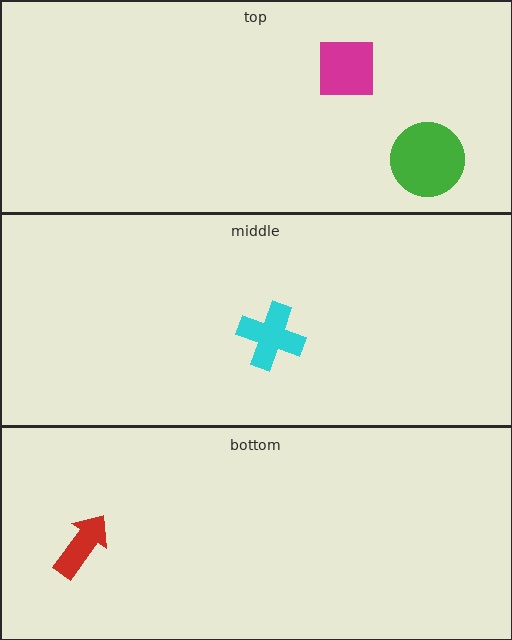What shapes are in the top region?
The blue triangle, the magenta square, the green circle.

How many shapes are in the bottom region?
1.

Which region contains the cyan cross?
The middle region.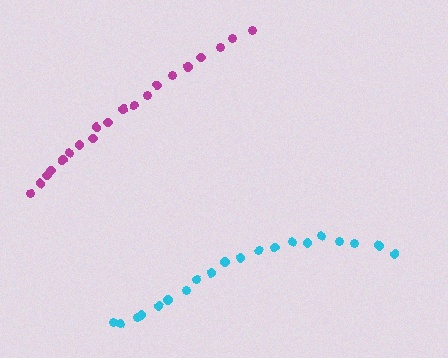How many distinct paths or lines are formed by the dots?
There are 2 distinct paths.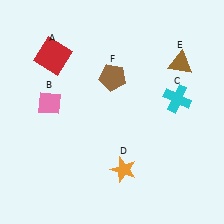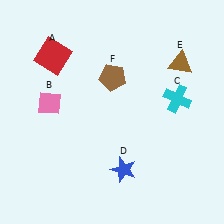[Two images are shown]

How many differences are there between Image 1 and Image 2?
There is 1 difference between the two images.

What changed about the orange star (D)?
In Image 1, D is orange. In Image 2, it changed to blue.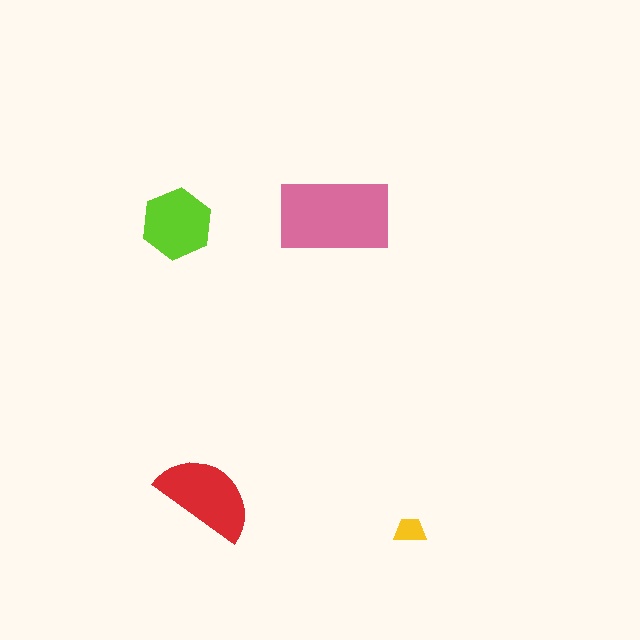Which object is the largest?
The pink rectangle.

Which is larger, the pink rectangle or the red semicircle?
The pink rectangle.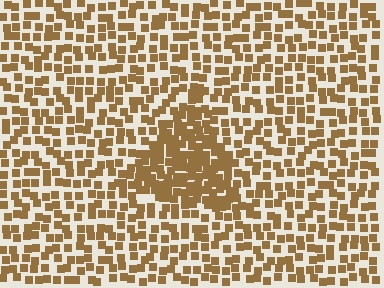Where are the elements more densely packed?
The elements are more densely packed inside the triangle boundary.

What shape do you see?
I see a triangle.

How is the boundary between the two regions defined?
The boundary is defined by a change in element density (approximately 2.0x ratio). All elements are the same color, size, and shape.